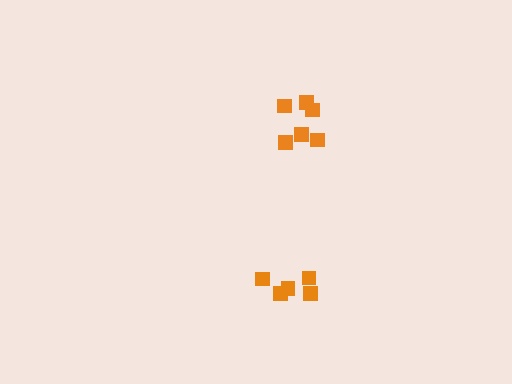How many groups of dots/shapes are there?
There are 2 groups.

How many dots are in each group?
Group 1: 6 dots, Group 2: 5 dots (11 total).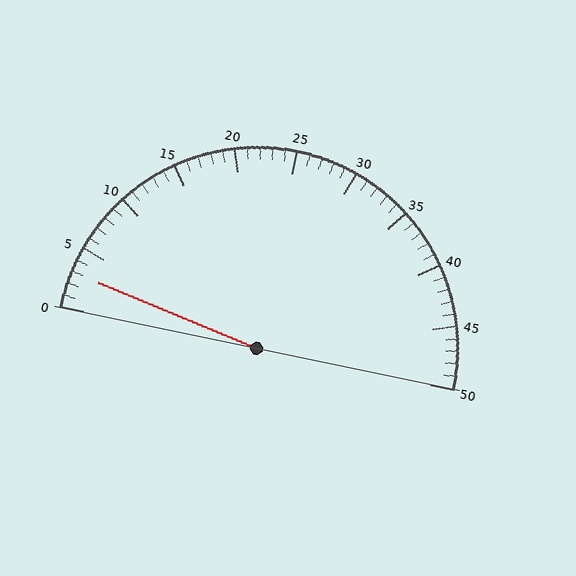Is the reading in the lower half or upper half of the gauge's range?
The reading is in the lower half of the range (0 to 50).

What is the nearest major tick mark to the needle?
The nearest major tick mark is 5.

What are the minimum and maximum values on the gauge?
The gauge ranges from 0 to 50.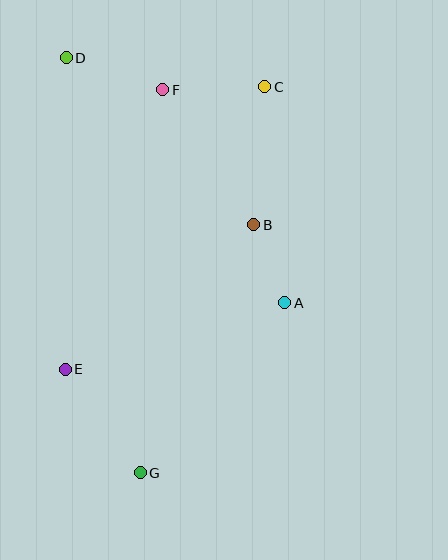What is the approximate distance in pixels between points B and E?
The distance between B and E is approximately 237 pixels.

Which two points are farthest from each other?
Points D and G are farthest from each other.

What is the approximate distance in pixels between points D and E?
The distance between D and E is approximately 312 pixels.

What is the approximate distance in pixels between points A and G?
The distance between A and G is approximately 223 pixels.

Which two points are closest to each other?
Points A and B are closest to each other.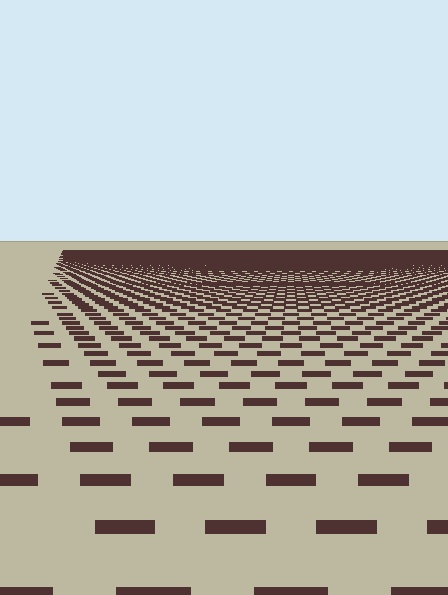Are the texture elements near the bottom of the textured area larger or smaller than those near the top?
Larger. Near the bottom, elements are closer to the viewer and appear at a bigger on-screen size.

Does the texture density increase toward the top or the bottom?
Density increases toward the top.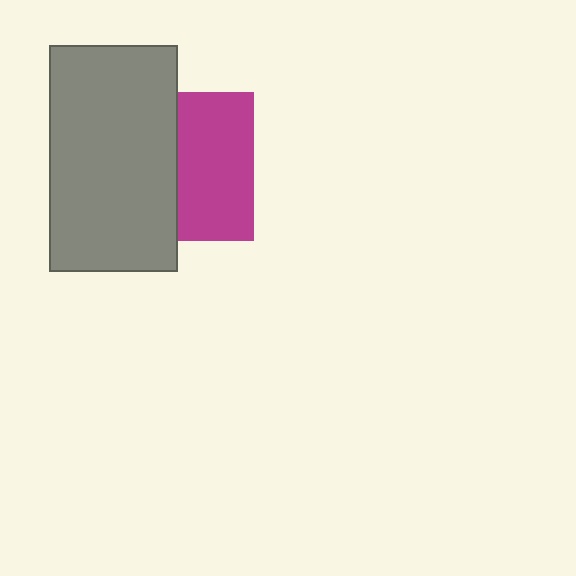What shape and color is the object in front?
The object in front is a gray rectangle.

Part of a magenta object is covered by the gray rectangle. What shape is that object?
It is a square.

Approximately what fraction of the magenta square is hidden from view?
Roughly 49% of the magenta square is hidden behind the gray rectangle.